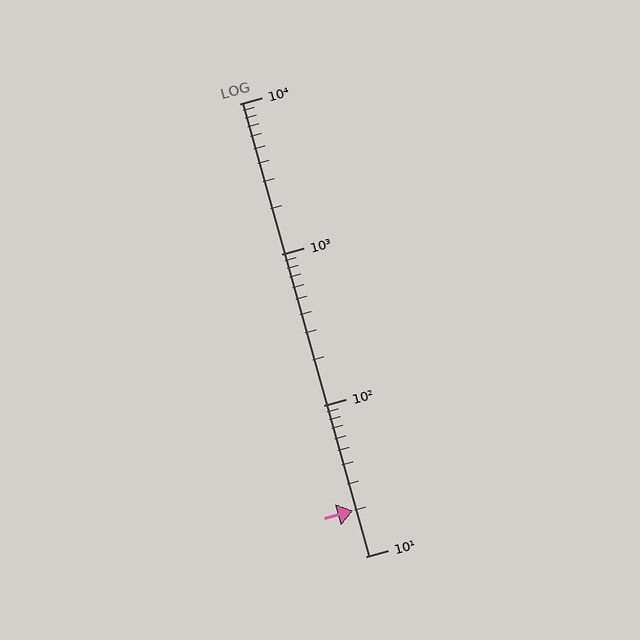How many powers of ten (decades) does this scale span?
The scale spans 3 decades, from 10 to 10000.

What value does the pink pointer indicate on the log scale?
The pointer indicates approximately 20.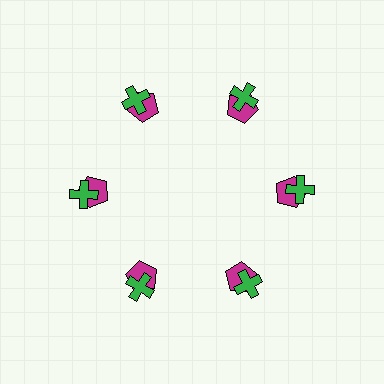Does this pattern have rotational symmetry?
Yes, this pattern has 6-fold rotational symmetry. It looks the same after rotating 60 degrees around the center.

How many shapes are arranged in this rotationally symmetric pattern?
There are 12 shapes, arranged in 6 groups of 2.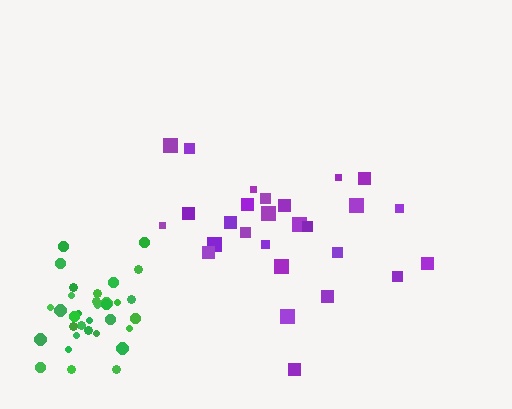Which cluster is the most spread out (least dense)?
Purple.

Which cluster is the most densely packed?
Green.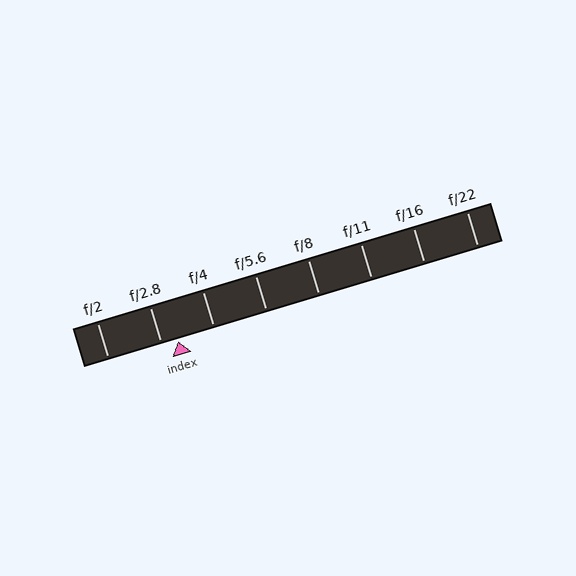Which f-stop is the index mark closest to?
The index mark is closest to f/2.8.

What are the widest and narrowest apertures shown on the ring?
The widest aperture shown is f/2 and the narrowest is f/22.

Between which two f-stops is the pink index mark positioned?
The index mark is between f/2.8 and f/4.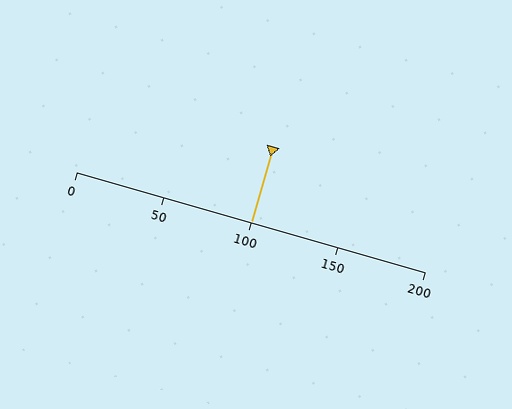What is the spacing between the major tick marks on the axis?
The major ticks are spaced 50 apart.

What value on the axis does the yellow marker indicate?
The marker indicates approximately 100.